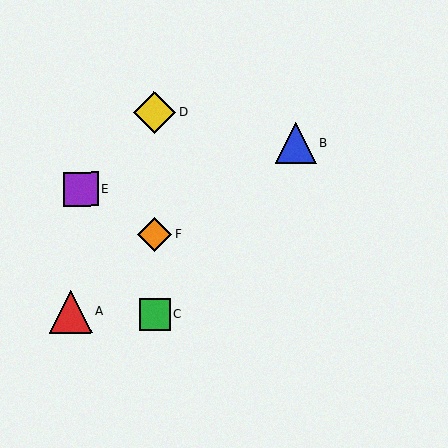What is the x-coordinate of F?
Object F is at x≈155.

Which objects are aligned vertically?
Objects C, D, F are aligned vertically.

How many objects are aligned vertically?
3 objects (C, D, F) are aligned vertically.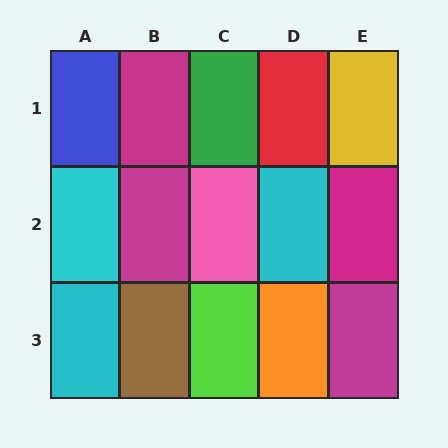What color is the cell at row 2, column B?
Magenta.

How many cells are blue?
1 cell is blue.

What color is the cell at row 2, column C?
Pink.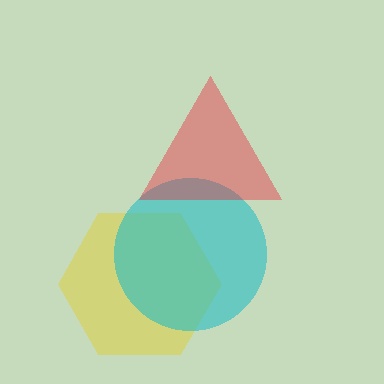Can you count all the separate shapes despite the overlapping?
Yes, there are 3 separate shapes.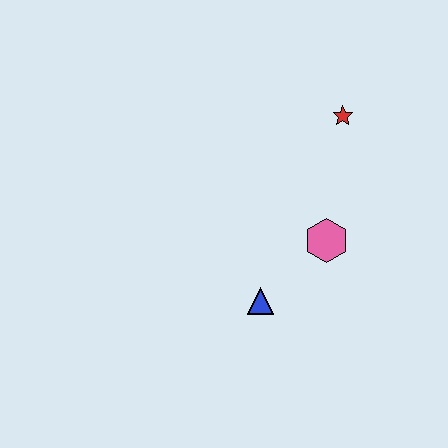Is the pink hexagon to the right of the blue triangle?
Yes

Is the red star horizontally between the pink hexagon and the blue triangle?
No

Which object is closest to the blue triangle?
The pink hexagon is closest to the blue triangle.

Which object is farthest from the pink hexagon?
The red star is farthest from the pink hexagon.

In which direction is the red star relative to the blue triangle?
The red star is above the blue triangle.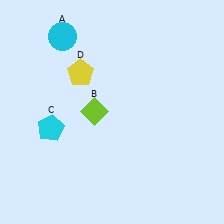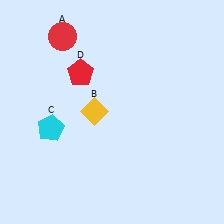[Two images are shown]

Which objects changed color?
A changed from cyan to red. B changed from lime to yellow. D changed from yellow to red.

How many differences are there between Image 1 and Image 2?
There are 3 differences between the two images.